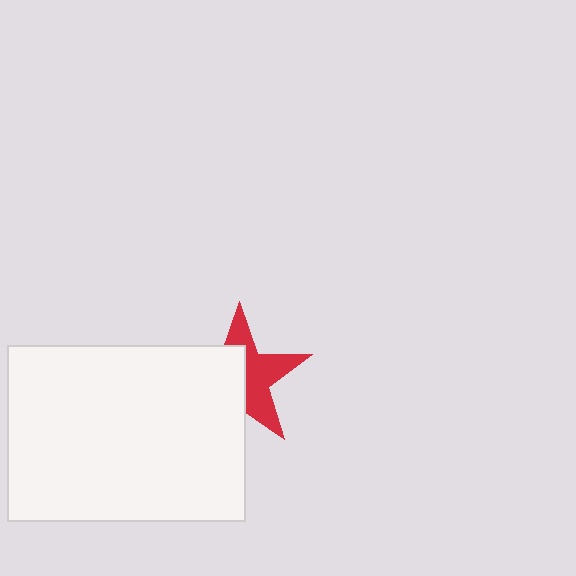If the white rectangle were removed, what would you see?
You would see the complete red star.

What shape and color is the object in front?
The object in front is a white rectangle.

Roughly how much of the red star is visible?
About half of it is visible (roughly 49%).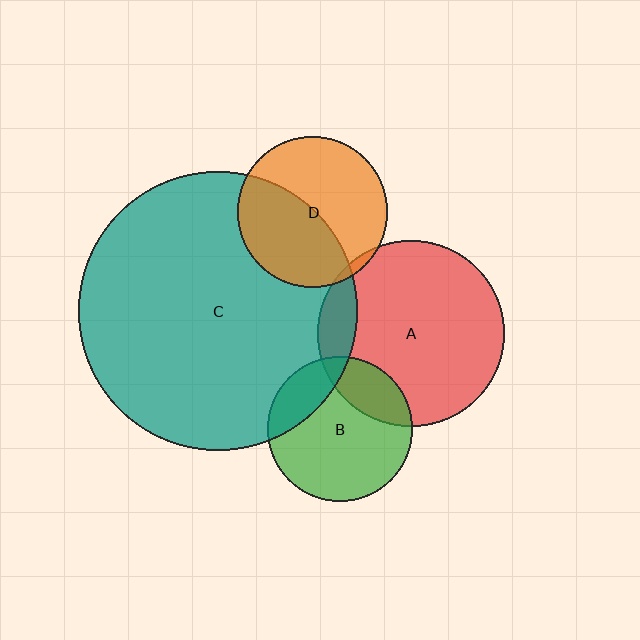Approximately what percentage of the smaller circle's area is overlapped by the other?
Approximately 20%.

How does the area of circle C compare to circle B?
Approximately 3.7 times.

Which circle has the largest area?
Circle C (teal).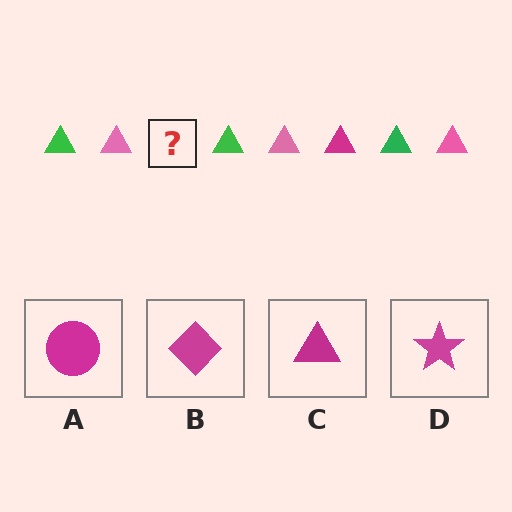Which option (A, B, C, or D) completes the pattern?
C.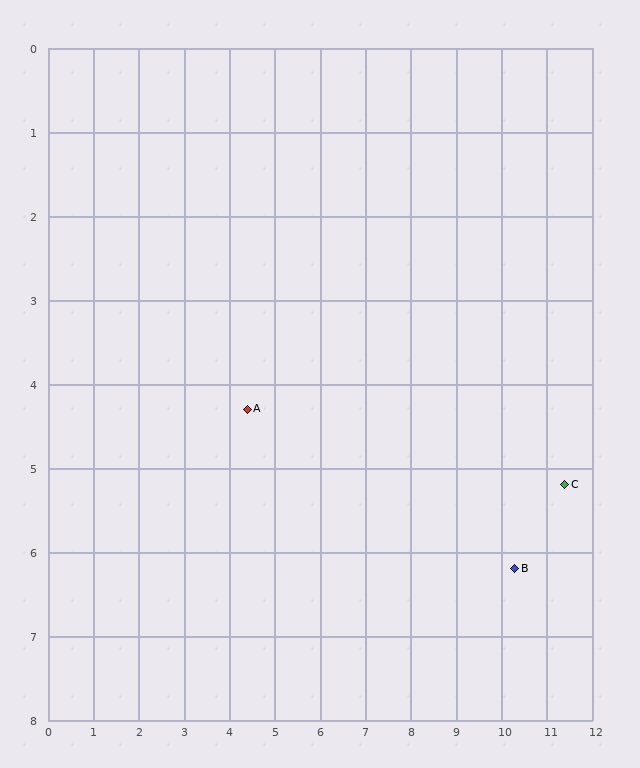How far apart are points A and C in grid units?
Points A and C are about 7.1 grid units apart.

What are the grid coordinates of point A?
Point A is at approximately (4.4, 4.3).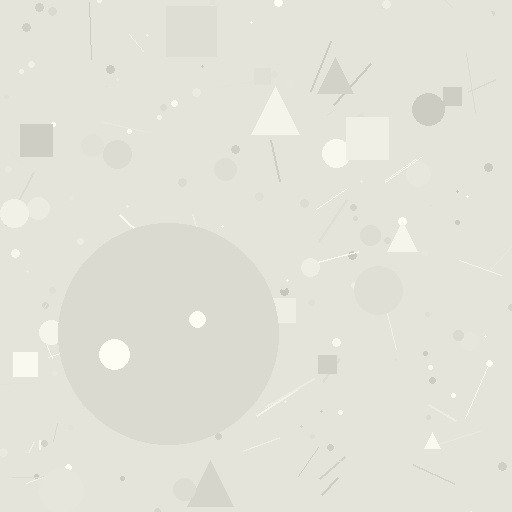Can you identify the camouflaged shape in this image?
The camouflaged shape is a circle.